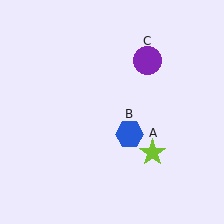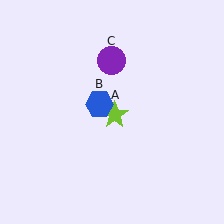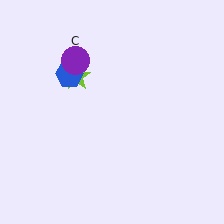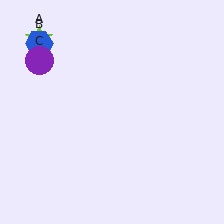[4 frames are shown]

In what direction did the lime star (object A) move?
The lime star (object A) moved up and to the left.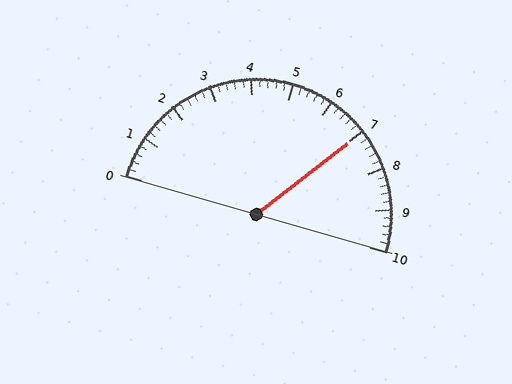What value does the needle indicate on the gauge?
The needle indicates approximately 7.0.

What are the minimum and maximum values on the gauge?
The gauge ranges from 0 to 10.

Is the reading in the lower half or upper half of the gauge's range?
The reading is in the upper half of the range (0 to 10).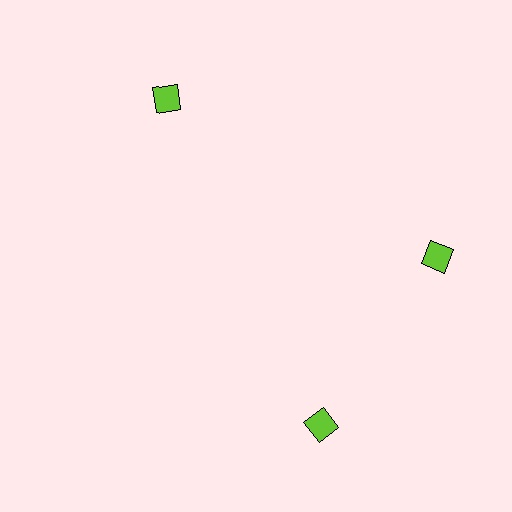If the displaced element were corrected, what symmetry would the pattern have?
It would have 3-fold rotational symmetry — the pattern would map onto itself every 120 degrees.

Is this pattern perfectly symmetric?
No. The 3 lime diamonds are arranged in a ring, but one element near the 7 o'clock position is rotated out of alignment along the ring, breaking the 3-fold rotational symmetry.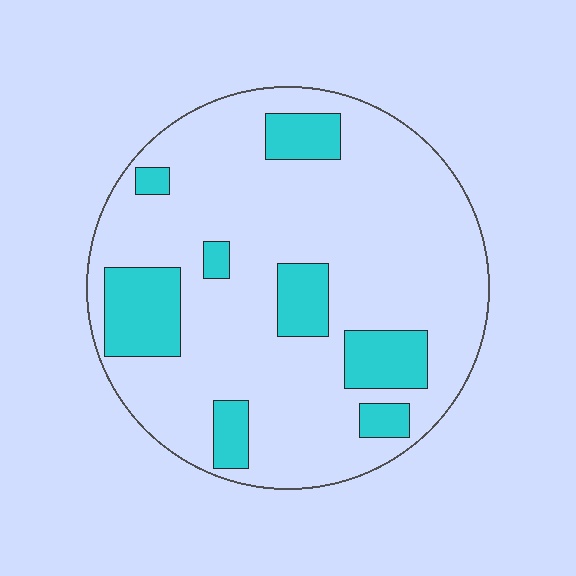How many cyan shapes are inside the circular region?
8.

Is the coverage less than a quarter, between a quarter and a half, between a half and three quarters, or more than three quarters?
Less than a quarter.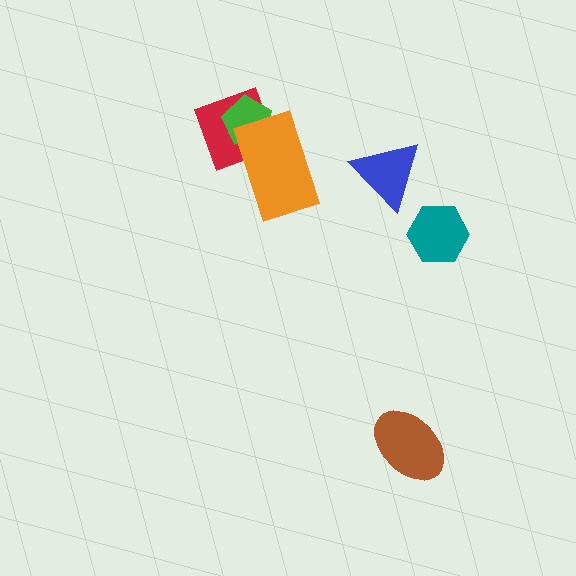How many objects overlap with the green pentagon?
2 objects overlap with the green pentagon.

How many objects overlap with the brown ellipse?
0 objects overlap with the brown ellipse.